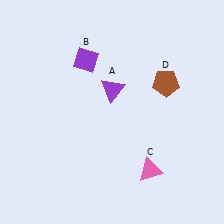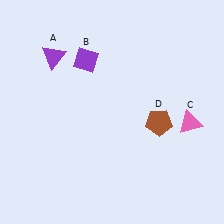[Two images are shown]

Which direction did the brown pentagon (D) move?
The brown pentagon (D) moved down.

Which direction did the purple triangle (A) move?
The purple triangle (A) moved left.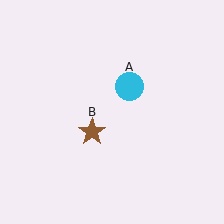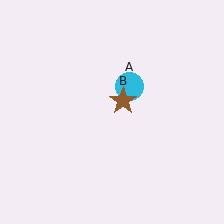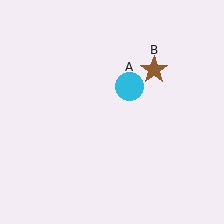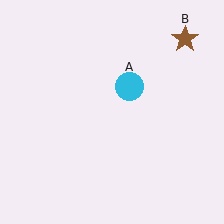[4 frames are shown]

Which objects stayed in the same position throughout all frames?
Cyan circle (object A) remained stationary.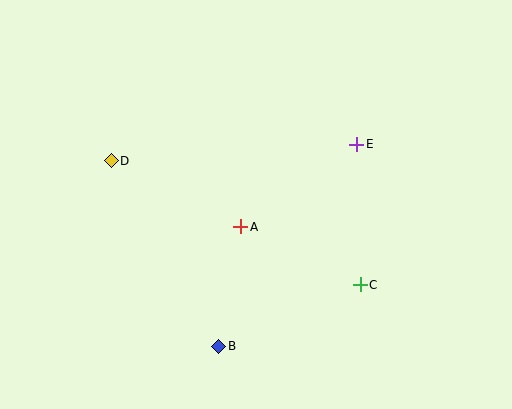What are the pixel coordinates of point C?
Point C is at (360, 285).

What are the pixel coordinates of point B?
Point B is at (219, 346).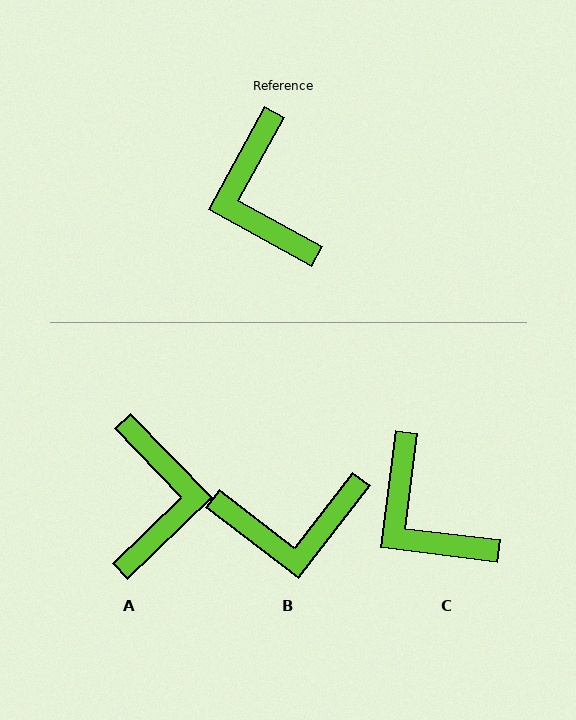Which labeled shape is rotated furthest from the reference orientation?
A, about 163 degrees away.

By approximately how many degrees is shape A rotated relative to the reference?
Approximately 163 degrees counter-clockwise.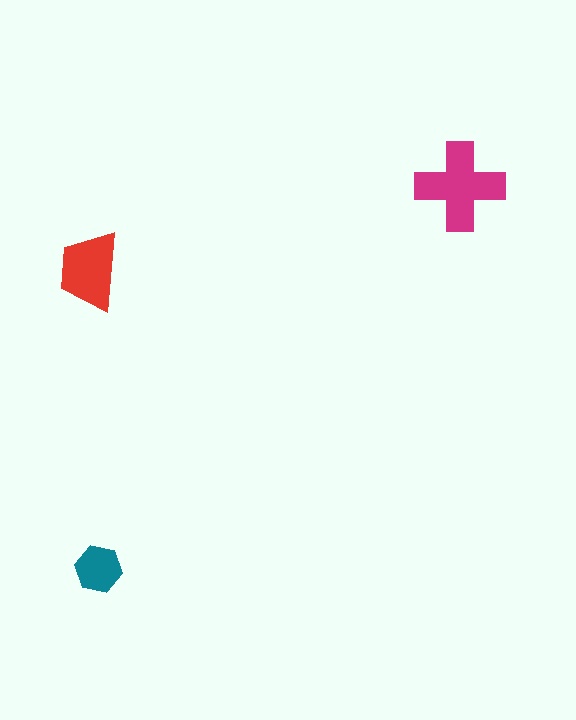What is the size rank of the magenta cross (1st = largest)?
1st.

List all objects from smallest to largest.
The teal hexagon, the red trapezoid, the magenta cross.